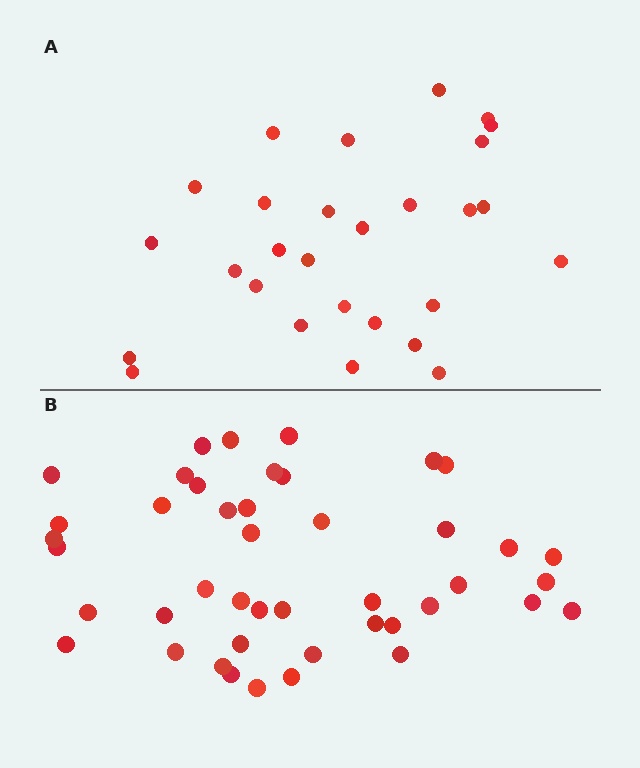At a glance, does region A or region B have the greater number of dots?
Region B (the bottom region) has more dots.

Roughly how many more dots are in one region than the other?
Region B has approximately 15 more dots than region A.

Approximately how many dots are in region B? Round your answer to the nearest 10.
About 40 dots. (The exact count is 44, which rounds to 40.)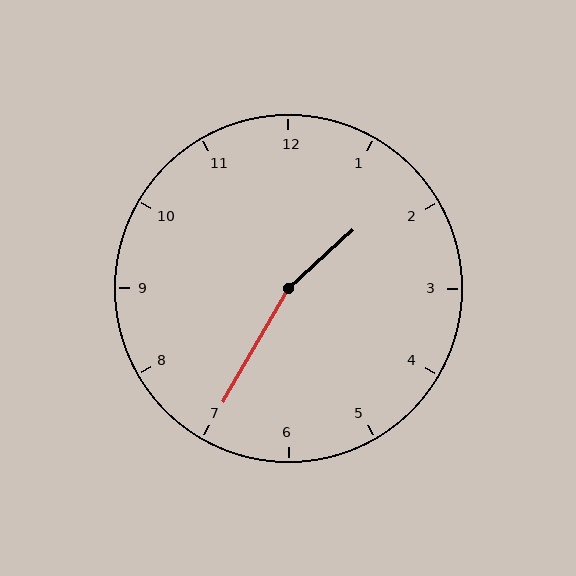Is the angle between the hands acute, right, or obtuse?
It is obtuse.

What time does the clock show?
1:35.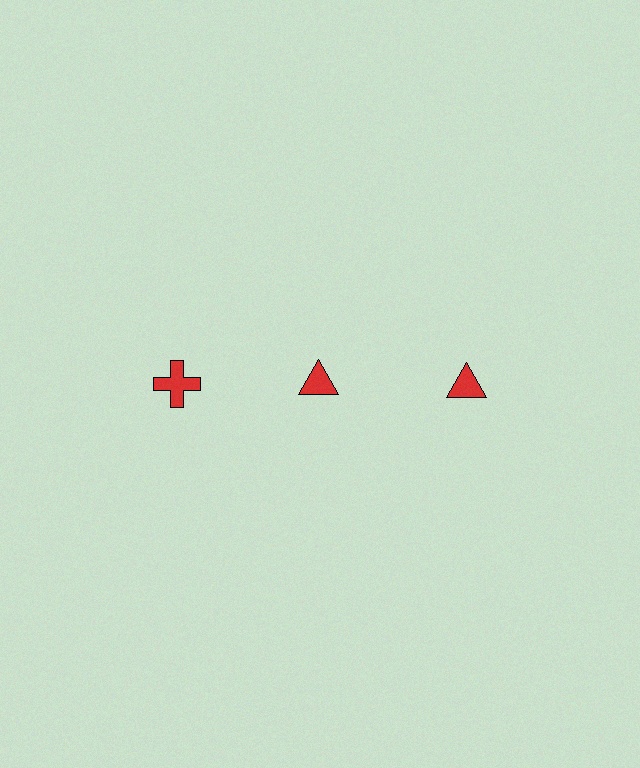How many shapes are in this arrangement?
There are 3 shapes arranged in a grid pattern.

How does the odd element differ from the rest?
It has a different shape: cross instead of triangle.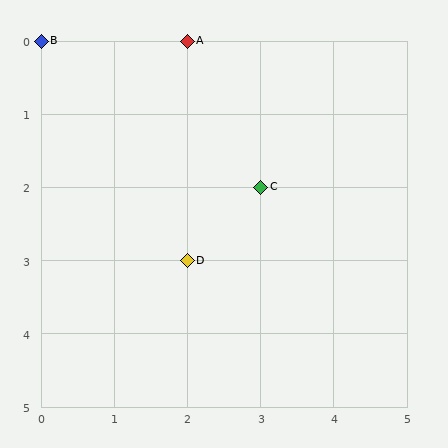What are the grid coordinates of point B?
Point B is at grid coordinates (0, 0).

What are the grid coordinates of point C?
Point C is at grid coordinates (3, 2).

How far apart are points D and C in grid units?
Points D and C are 1 column and 1 row apart (about 1.4 grid units diagonally).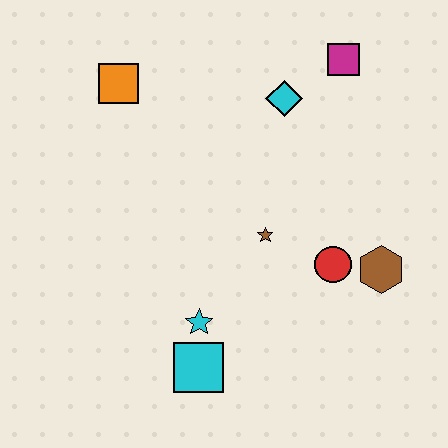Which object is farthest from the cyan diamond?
The cyan square is farthest from the cyan diamond.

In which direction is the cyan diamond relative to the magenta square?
The cyan diamond is to the left of the magenta square.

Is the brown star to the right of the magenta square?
No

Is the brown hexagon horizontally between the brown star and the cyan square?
No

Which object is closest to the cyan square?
The cyan star is closest to the cyan square.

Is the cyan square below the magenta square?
Yes